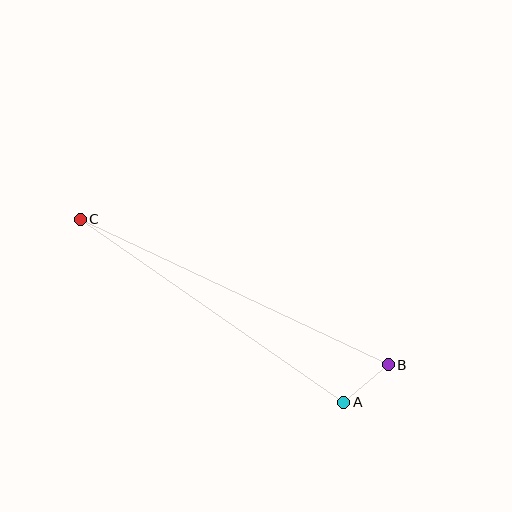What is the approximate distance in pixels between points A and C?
The distance between A and C is approximately 321 pixels.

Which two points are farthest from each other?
Points B and C are farthest from each other.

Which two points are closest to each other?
Points A and B are closest to each other.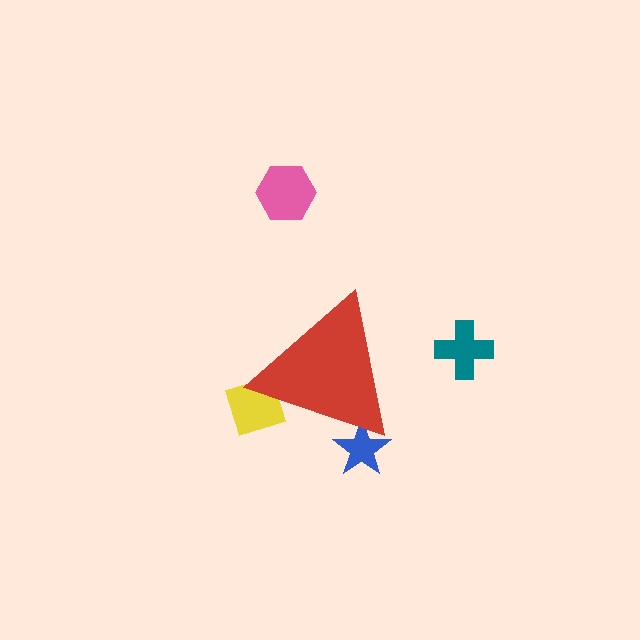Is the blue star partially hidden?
Yes, the blue star is partially hidden behind the red triangle.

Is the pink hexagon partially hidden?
No, the pink hexagon is fully visible.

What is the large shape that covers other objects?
A red triangle.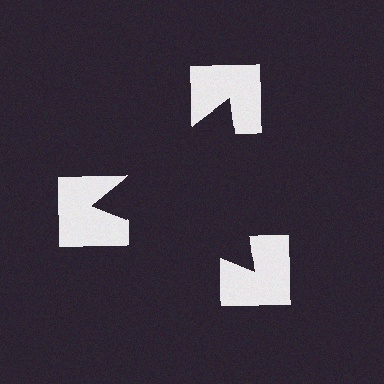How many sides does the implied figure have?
3 sides.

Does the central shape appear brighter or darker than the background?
It typically appears slightly darker than the background, even though no actual brightness change is drawn.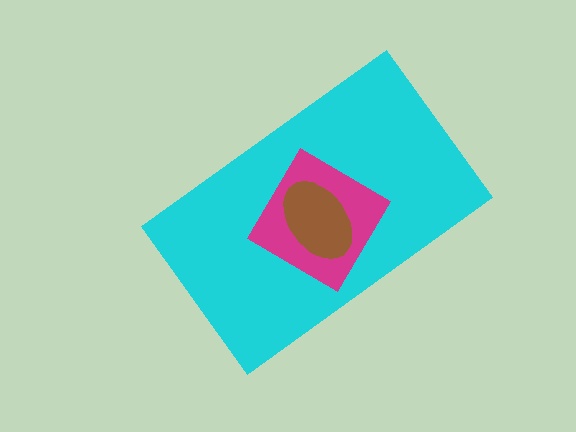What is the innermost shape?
The brown ellipse.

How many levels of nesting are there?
3.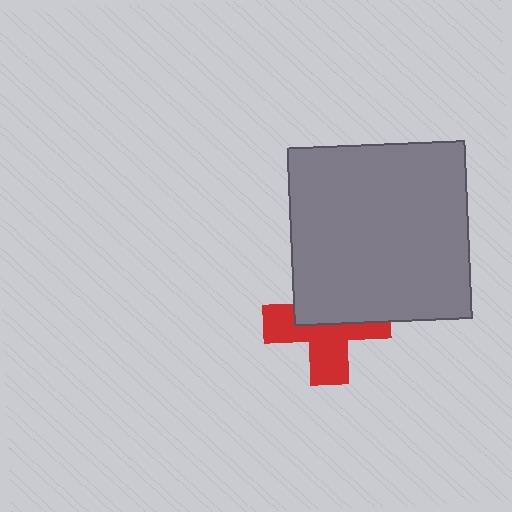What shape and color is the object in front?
The object in front is a gray square.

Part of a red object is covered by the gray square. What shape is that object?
It is a cross.